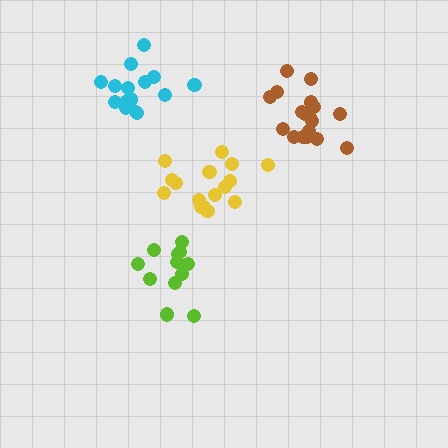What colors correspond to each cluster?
The clusters are colored: yellow, brown, cyan, lime.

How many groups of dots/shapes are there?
There are 4 groups.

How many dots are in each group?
Group 1: 16 dots, Group 2: 18 dots, Group 3: 15 dots, Group 4: 13 dots (62 total).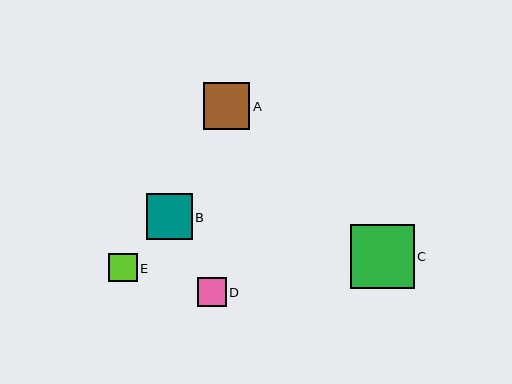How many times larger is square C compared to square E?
Square C is approximately 2.2 times the size of square E.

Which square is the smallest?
Square E is the smallest with a size of approximately 28 pixels.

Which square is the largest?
Square C is the largest with a size of approximately 63 pixels.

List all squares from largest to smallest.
From largest to smallest: C, A, B, D, E.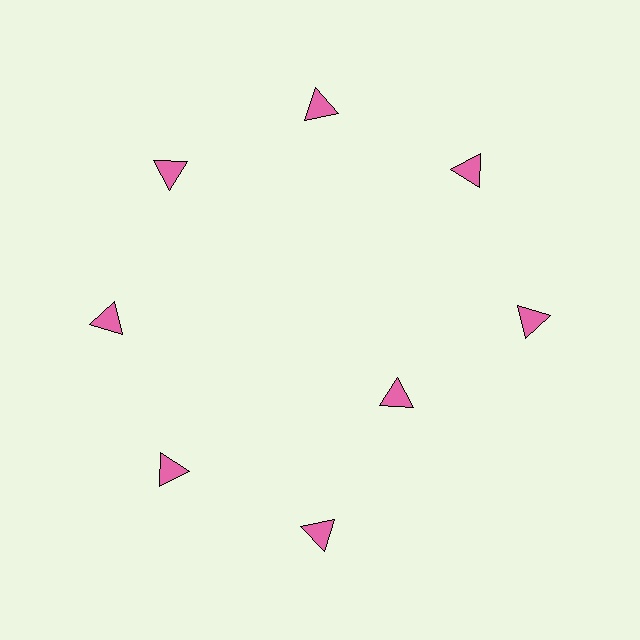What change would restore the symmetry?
The symmetry would be restored by moving it outward, back onto the ring so that all 8 triangles sit at equal angles and equal distance from the center.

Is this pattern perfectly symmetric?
No. The 8 pink triangles are arranged in a ring, but one element near the 4 o'clock position is pulled inward toward the center, breaking the 8-fold rotational symmetry.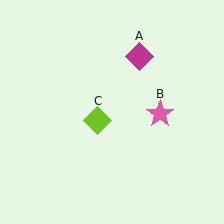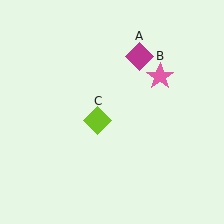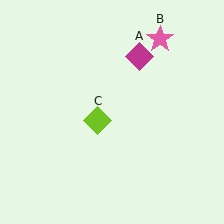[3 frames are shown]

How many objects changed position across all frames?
1 object changed position: pink star (object B).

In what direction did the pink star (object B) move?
The pink star (object B) moved up.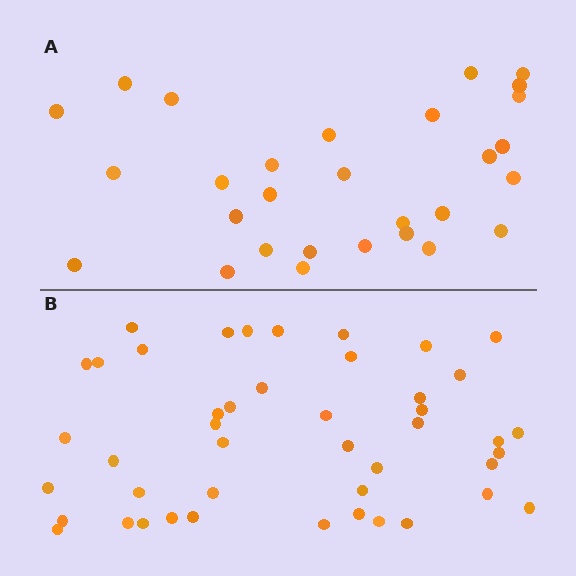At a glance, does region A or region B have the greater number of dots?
Region B (the bottom region) has more dots.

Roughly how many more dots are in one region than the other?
Region B has approximately 15 more dots than region A.